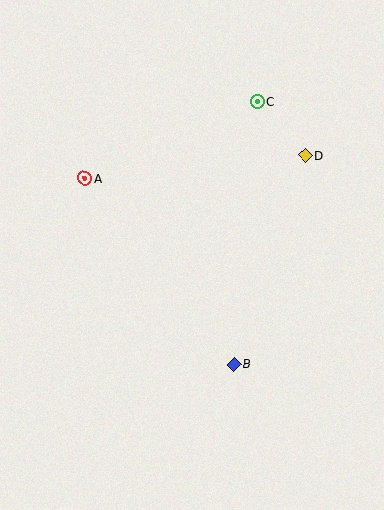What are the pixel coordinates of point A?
Point A is at (85, 178).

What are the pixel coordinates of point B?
Point B is at (234, 364).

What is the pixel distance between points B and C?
The distance between B and C is 263 pixels.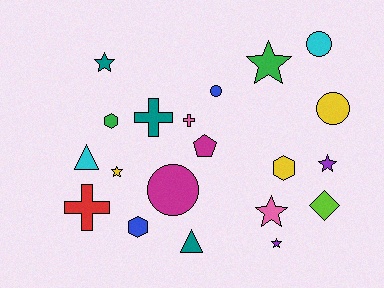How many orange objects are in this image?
There are no orange objects.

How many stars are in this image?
There are 6 stars.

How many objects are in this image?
There are 20 objects.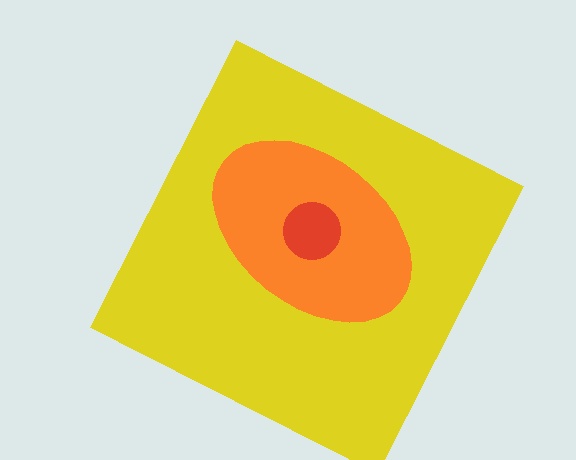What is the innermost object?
The red circle.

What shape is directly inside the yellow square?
The orange ellipse.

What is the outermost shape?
The yellow square.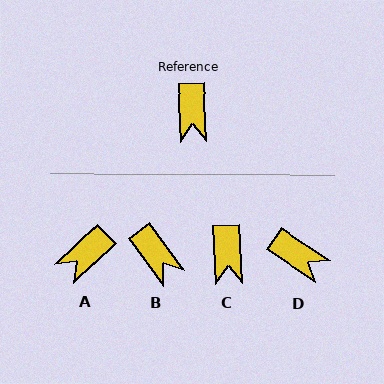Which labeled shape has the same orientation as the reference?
C.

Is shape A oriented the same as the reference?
No, it is off by about 50 degrees.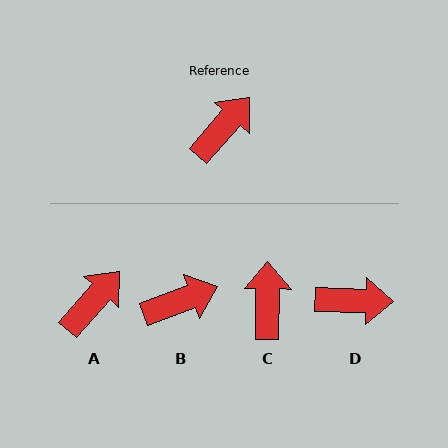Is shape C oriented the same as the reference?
No, it is off by about 41 degrees.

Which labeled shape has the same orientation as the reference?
A.